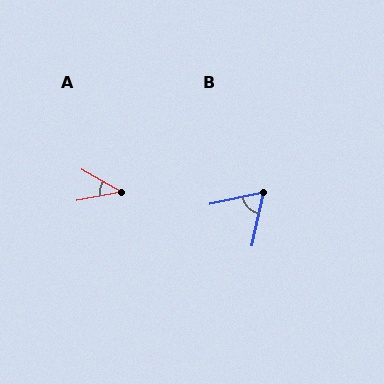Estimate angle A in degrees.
Approximately 40 degrees.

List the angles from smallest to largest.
A (40°), B (66°).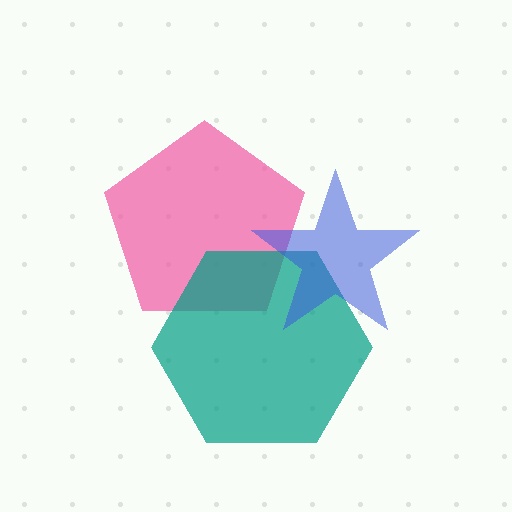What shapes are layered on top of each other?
The layered shapes are: a pink pentagon, a teal hexagon, a blue star.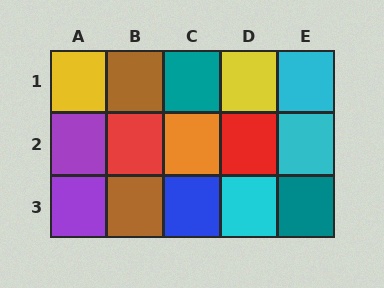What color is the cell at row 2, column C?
Orange.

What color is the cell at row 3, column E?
Teal.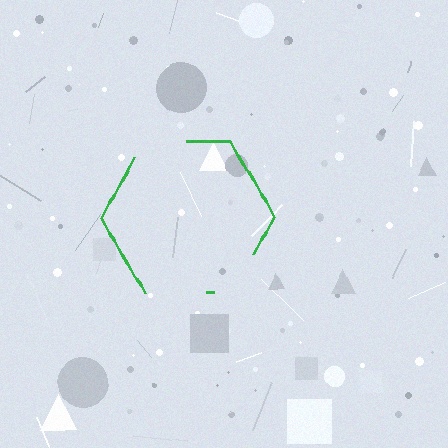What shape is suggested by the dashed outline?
The dashed outline suggests a hexagon.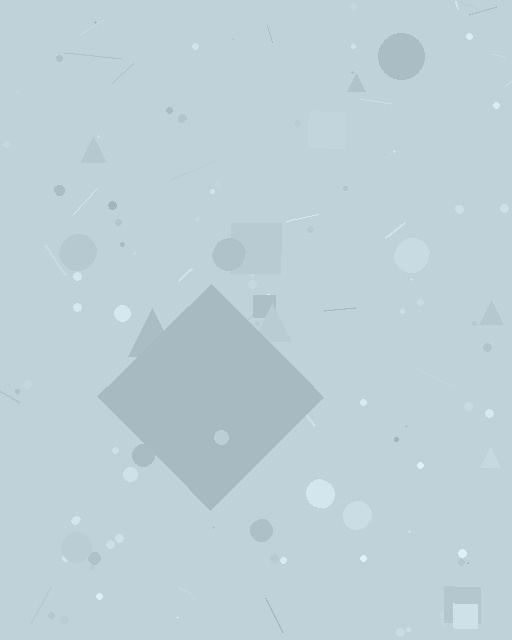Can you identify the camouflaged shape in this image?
The camouflaged shape is a diamond.